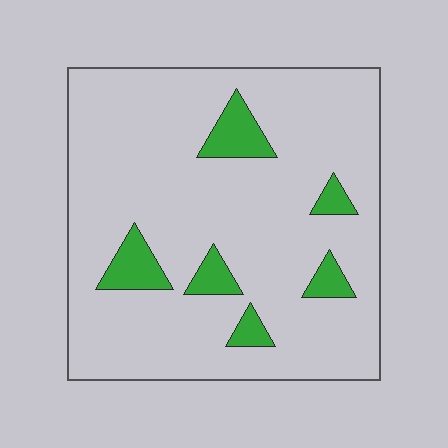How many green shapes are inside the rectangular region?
6.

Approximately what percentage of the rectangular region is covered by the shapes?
Approximately 10%.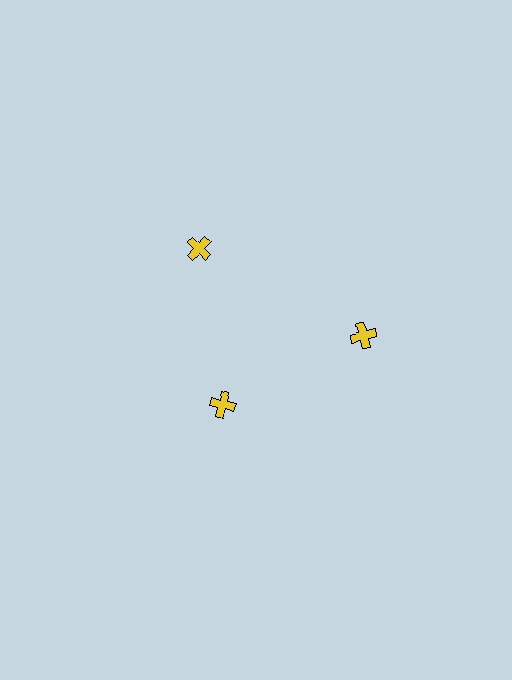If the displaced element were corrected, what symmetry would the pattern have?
It would have 3-fold rotational symmetry — the pattern would map onto itself every 120 degrees.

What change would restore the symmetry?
The symmetry would be restored by moving it outward, back onto the ring so that all 3 crosses sit at equal angles and equal distance from the center.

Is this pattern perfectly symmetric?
No. The 3 yellow crosses are arranged in a ring, but one element near the 7 o'clock position is pulled inward toward the center, breaking the 3-fold rotational symmetry.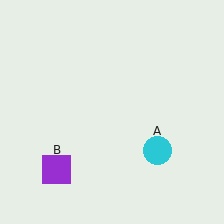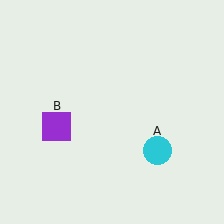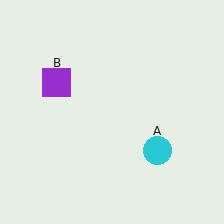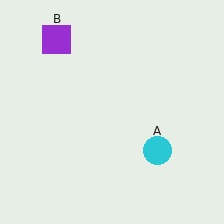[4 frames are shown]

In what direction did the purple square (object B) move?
The purple square (object B) moved up.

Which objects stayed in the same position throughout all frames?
Cyan circle (object A) remained stationary.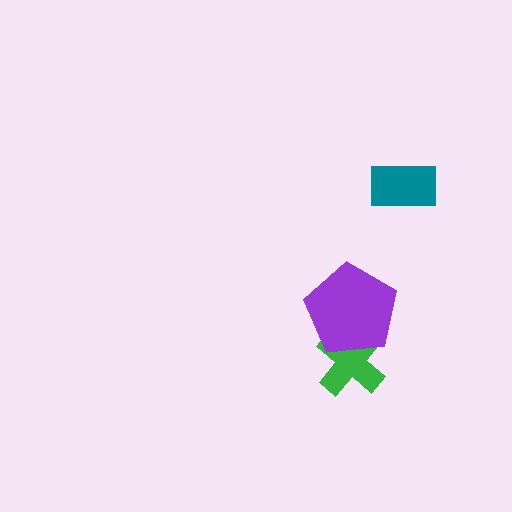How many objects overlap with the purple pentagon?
1 object overlaps with the purple pentagon.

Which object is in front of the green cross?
The purple pentagon is in front of the green cross.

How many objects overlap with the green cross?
1 object overlaps with the green cross.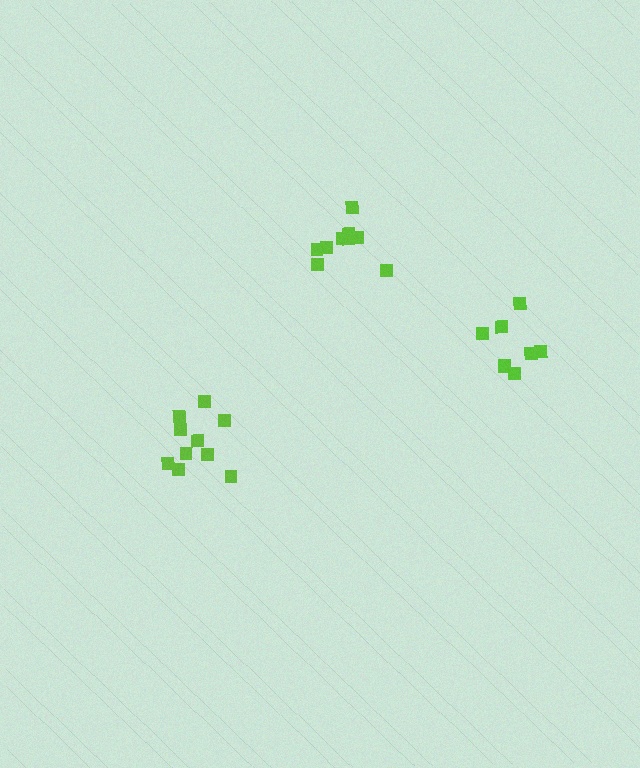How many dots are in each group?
Group 1: 9 dots, Group 2: 8 dots, Group 3: 10 dots (27 total).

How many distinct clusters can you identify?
There are 3 distinct clusters.